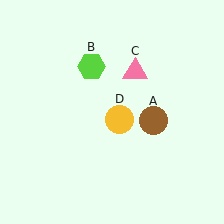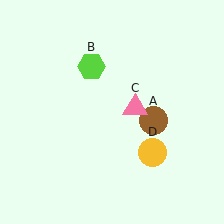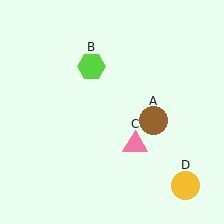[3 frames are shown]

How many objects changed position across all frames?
2 objects changed position: pink triangle (object C), yellow circle (object D).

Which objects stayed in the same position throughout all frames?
Brown circle (object A) and lime hexagon (object B) remained stationary.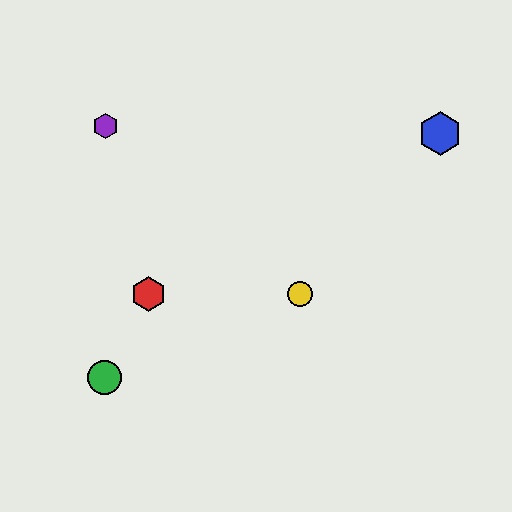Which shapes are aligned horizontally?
The red hexagon, the yellow circle are aligned horizontally.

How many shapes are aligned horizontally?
2 shapes (the red hexagon, the yellow circle) are aligned horizontally.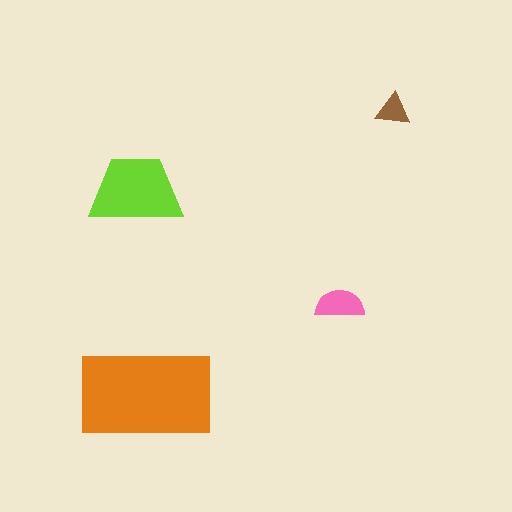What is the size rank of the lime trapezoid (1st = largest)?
2nd.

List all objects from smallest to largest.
The brown triangle, the pink semicircle, the lime trapezoid, the orange rectangle.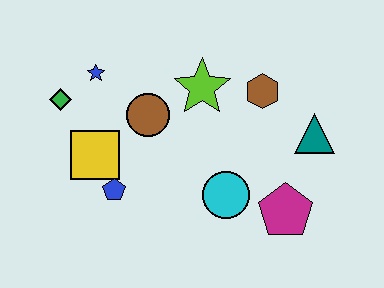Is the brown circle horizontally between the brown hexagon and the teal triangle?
No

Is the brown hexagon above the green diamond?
Yes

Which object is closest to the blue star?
The green diamond is closest to the blue star.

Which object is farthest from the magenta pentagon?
The green diamond is farthest from the magenta pentagon.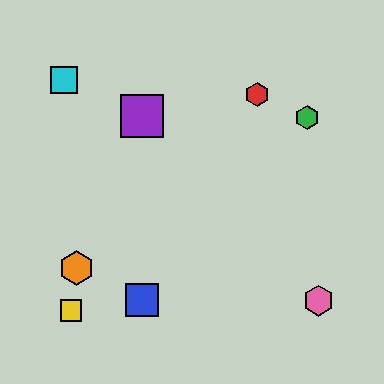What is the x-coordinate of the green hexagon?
The green hexagon is at x≈307.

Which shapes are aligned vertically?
The blue square, the purple square are aligned vertically.